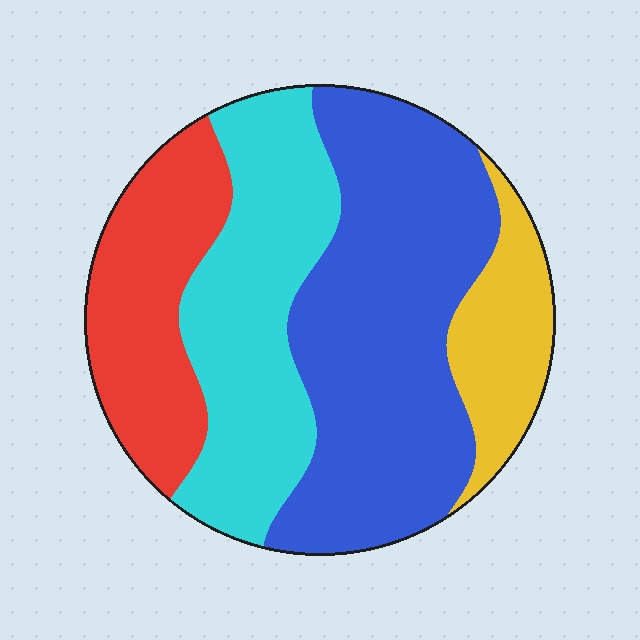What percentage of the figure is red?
Red takes up about one fifth (1/5) of the figure.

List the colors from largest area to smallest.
From largest to smallest: blue, cyan, red, yellow.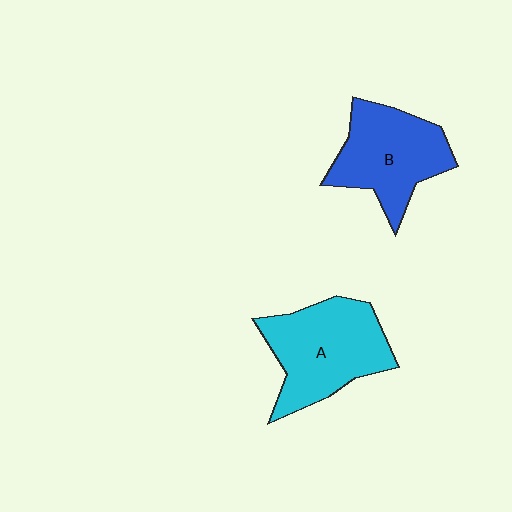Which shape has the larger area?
Shape A (cyan).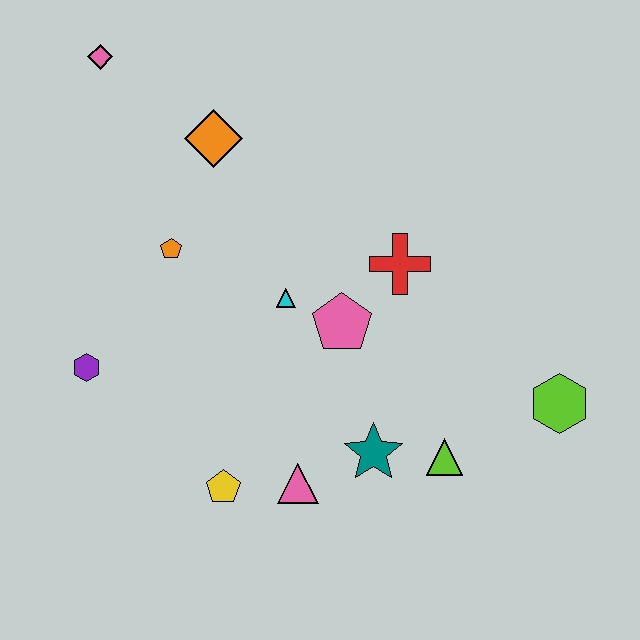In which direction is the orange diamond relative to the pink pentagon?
The orange diamond is above the pink pentagon.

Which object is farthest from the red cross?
The pink diamond is farthest from the red cross.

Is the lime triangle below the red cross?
Yes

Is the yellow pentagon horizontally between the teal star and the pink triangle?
No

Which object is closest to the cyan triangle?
The pink pentagon is closest to the cyan triangle.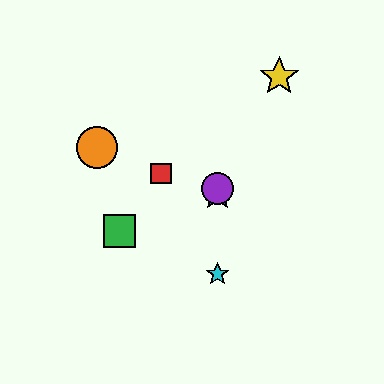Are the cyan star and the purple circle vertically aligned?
Yes, both are at x≈217.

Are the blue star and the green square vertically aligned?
No, the blue star is at x≈217 and the green square is at x≈119.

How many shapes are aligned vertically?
3 shapes (the blue star, the purple circle, the cyan star) are aligned vertically.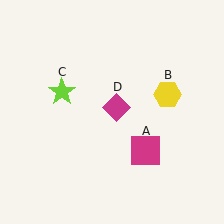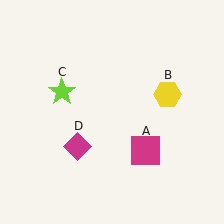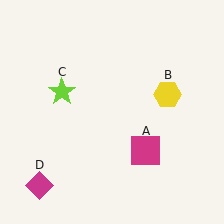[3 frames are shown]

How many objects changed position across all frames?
1 object changed position: magenta diamond (object D).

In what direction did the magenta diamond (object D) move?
The magenta diamond (object D) moved down and to the left.